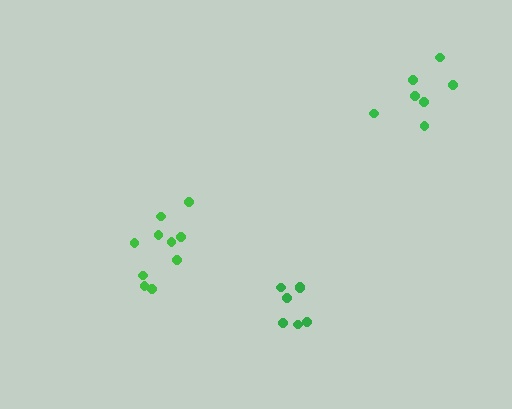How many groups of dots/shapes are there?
There are 3 groups.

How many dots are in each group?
Group 1: 7 dots, Group 2: 7 dots, Group 3: 10 dots (24 total).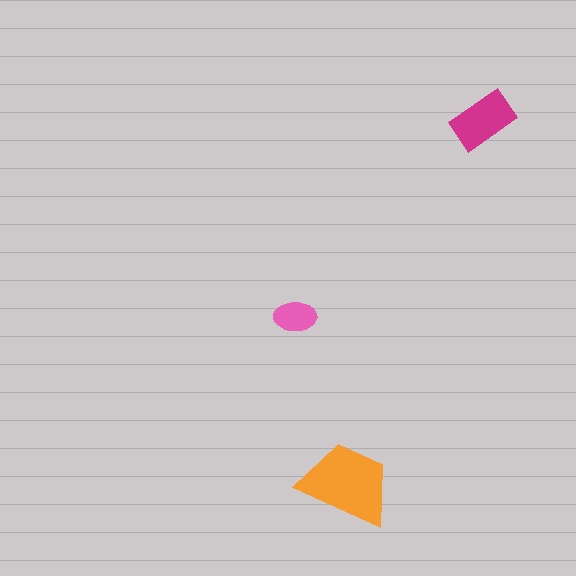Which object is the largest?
The orange trapezoid.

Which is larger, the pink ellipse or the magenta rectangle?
The magenta rectangle.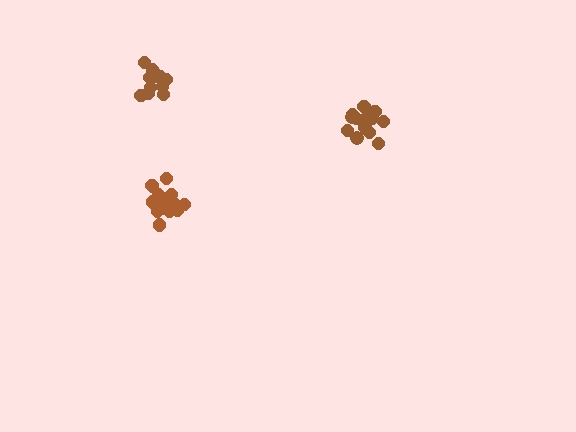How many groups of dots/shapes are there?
There are 3 groups.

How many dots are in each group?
Group 1: 14 dots, Group 2: 13 dots, Group 3: 16 dots (43 total).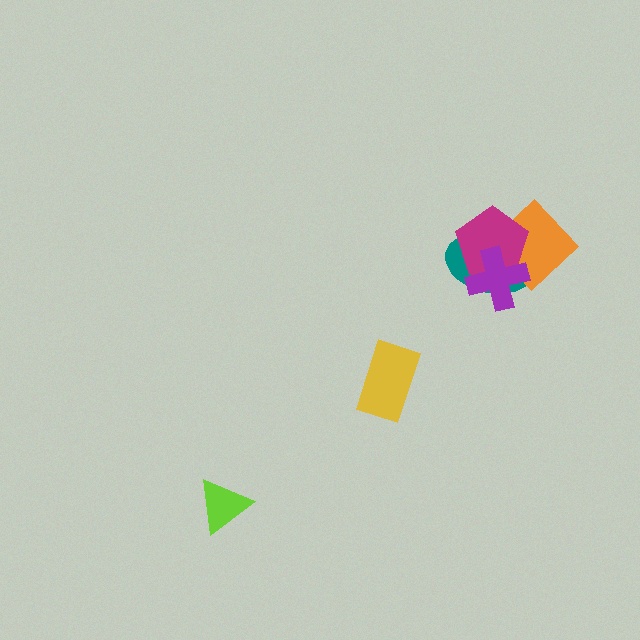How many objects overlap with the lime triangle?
0 objects overlap with the lime triangle.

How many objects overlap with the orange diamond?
3 objects overlap with the orange diamond.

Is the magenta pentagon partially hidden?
Yes, it is partially covered by another shape.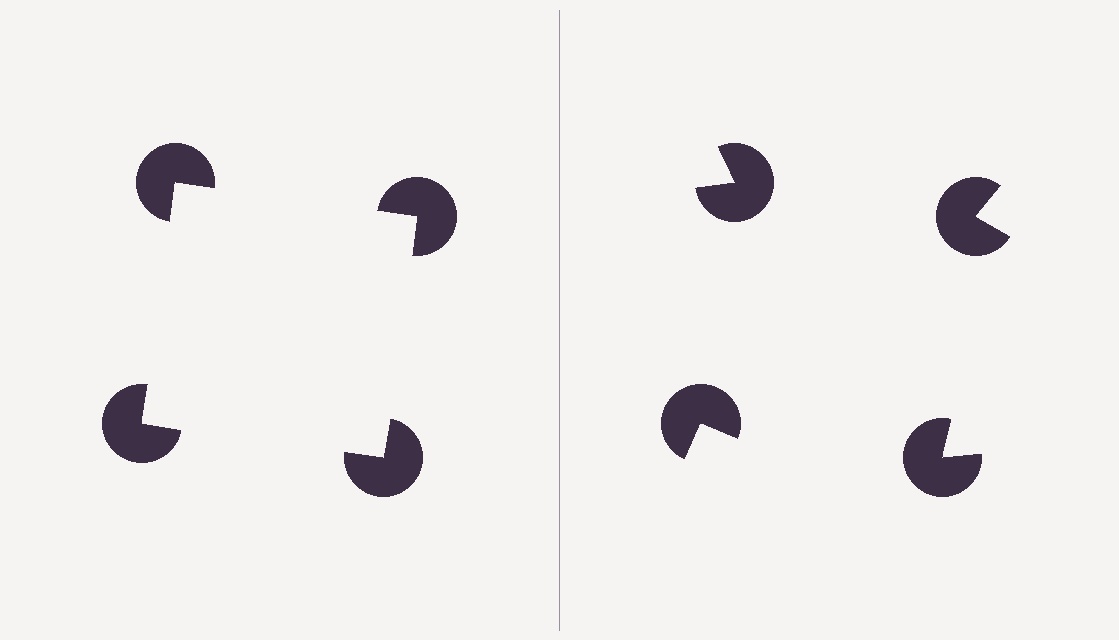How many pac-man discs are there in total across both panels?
8 — 4 on each side.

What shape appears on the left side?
An illusory square.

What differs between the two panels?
The pac-man discs are positioned identically on both sides; only the wedge orientations differ. On the left they align to a square; on the right they are misaligned.